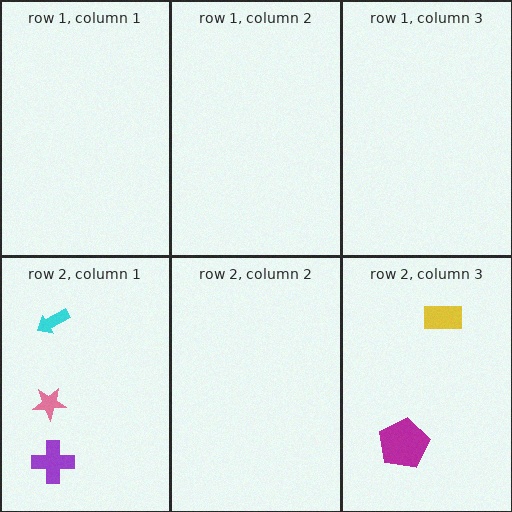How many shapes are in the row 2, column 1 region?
3.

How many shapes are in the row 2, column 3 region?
2.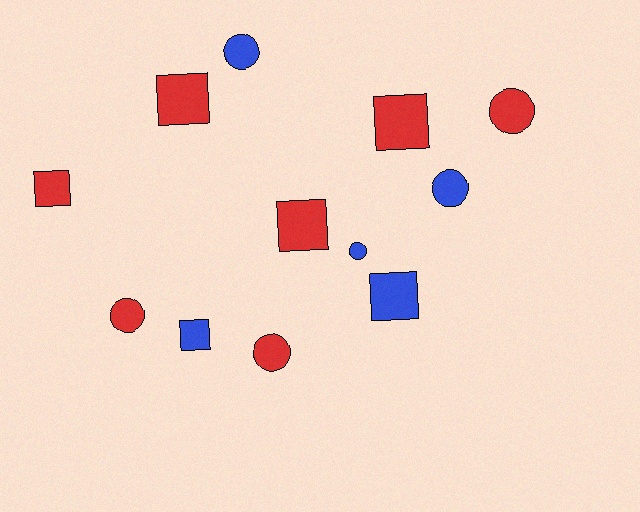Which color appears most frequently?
Red, with 7 objects.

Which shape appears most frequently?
Square, with 6 objects.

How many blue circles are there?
There are 3 blue circles.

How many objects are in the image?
There are 12 objects.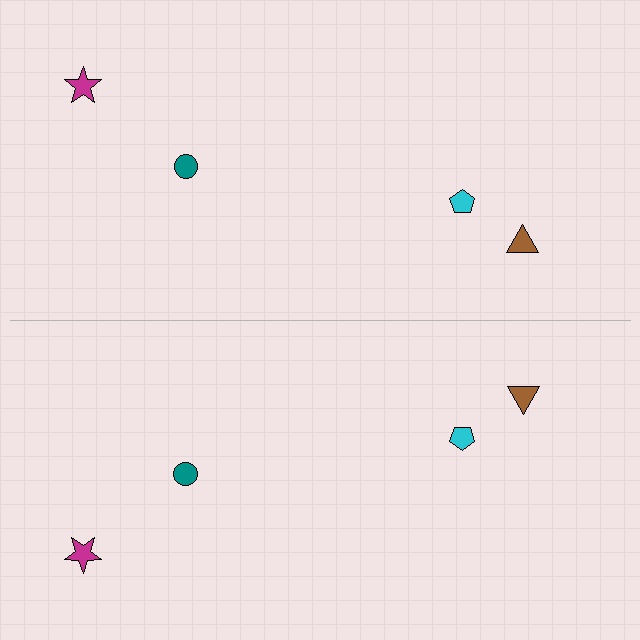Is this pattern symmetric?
Yes, this pattern has bilateral (reflection) symmetry.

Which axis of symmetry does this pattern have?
The pattern has a horizontal axis of symmetry running through the center of the image.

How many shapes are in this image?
There are 8 shapes in this image.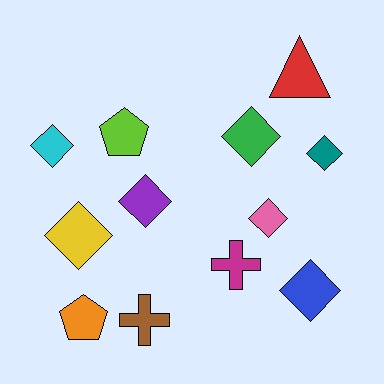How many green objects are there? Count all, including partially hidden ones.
There is 1 green object.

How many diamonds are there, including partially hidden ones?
There are 7 diamonds.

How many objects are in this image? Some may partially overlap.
There are 12 objects.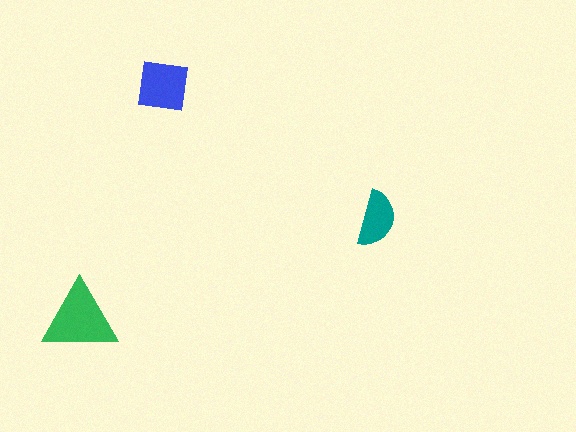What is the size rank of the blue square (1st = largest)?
2nd.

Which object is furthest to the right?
The teal semicircle is rightmost.